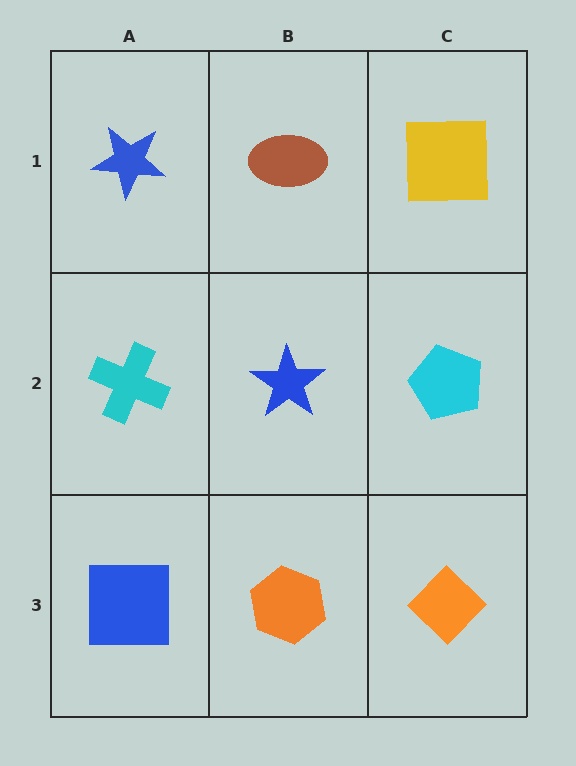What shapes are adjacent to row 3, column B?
A blue star (row 2, column B), a blue square (row 3, column A), an orange diamond (row 3, column C).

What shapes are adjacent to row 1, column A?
A cyan cross (row 2, column A), a brown ellipse (row 1, column B).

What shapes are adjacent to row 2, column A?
A blue star (row 1, column A), a blue square (row 3, column A), a blue star (row 2, column B).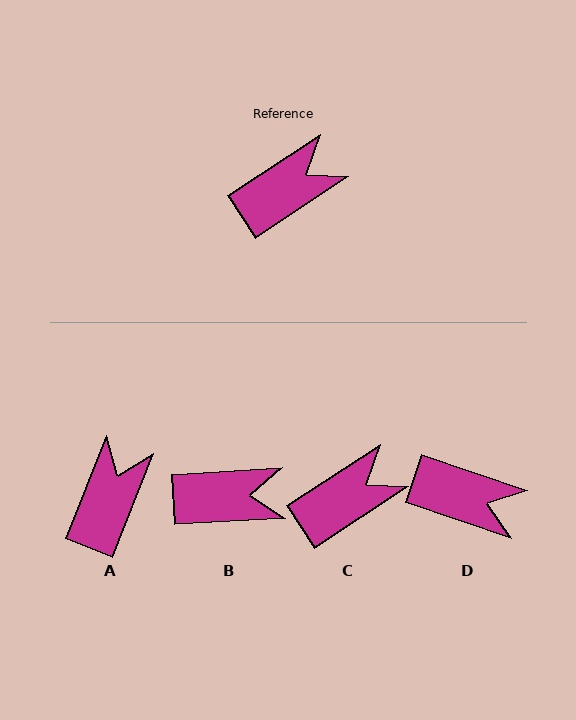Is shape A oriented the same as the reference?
No, it is off by about 35 degrees.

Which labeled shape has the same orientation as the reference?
C.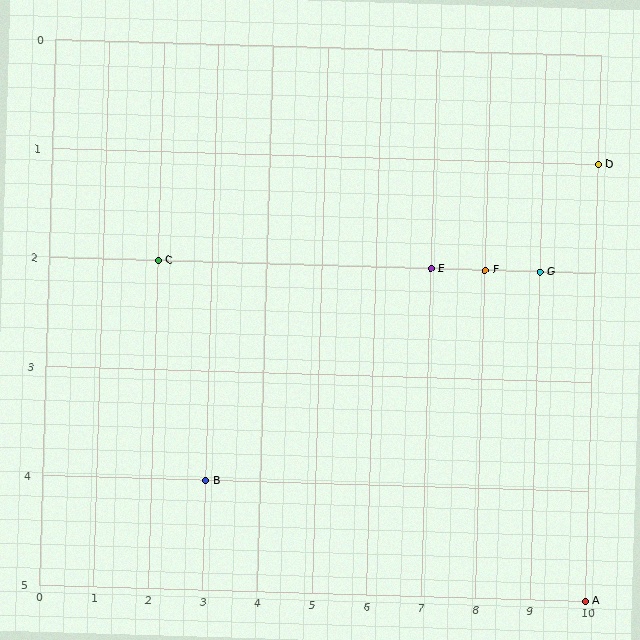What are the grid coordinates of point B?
Point B is at grid coordinates (3, 4).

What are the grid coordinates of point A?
Point A is at grid coordinates (10, 5).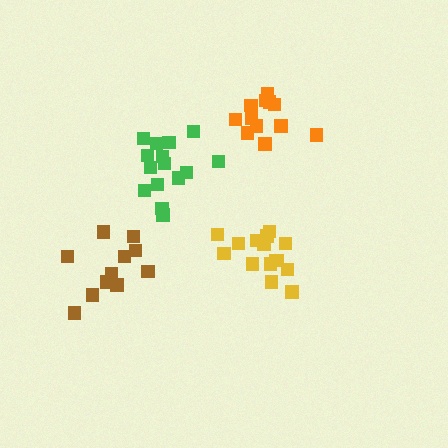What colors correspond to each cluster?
The clusters are colored: yellow, green, orange, brown.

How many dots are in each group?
Group 1: 15 dots, Group 2: 15 dots, Group 3: 12 dots, Group 4: 11 dots (53 total).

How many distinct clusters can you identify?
There are 4 distinct clusters.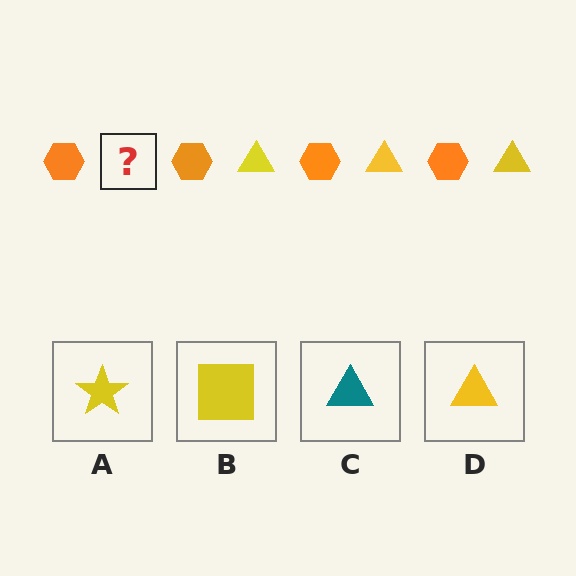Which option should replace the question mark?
Option D.